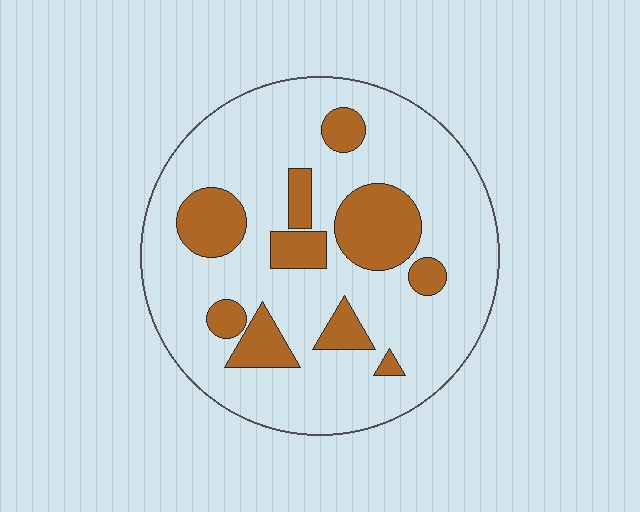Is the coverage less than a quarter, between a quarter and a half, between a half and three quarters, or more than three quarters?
Less than a quarter.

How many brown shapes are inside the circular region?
10.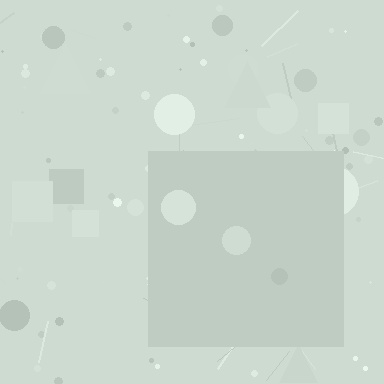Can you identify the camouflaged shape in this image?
The camouflaged shape is a square.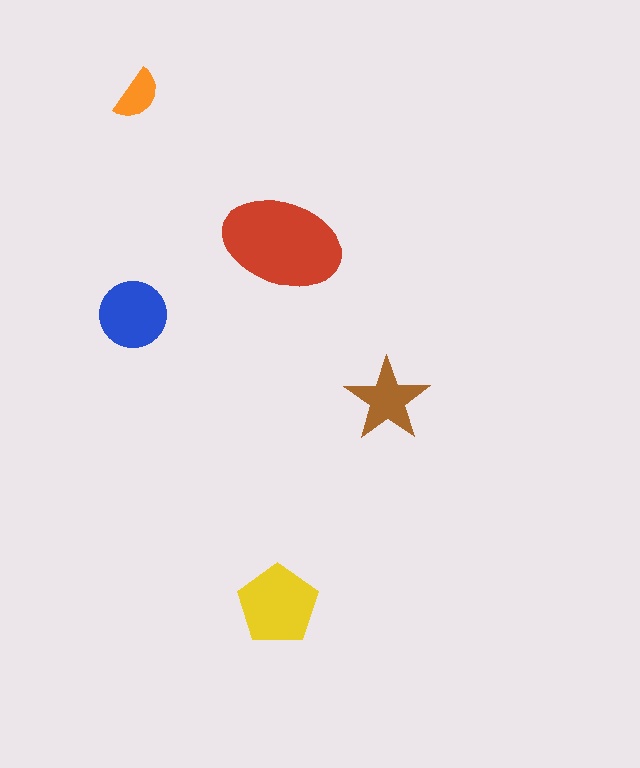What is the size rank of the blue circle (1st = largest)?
3rd.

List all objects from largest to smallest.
The red ellipse, the yellow pentagon, the blue circle, the brown star, the orange semicircle.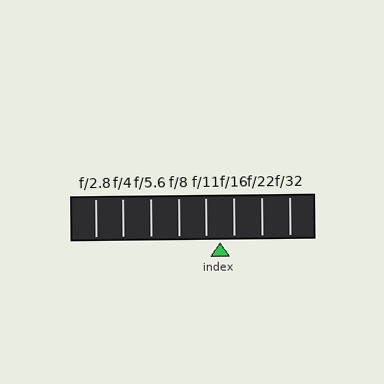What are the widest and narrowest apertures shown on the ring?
The widest aperture shown is f/2.8 and the narrowest is f/32.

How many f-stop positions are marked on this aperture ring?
There are 8 f-stop positions marked.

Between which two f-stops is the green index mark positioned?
The index mark is between f/11 and f/16.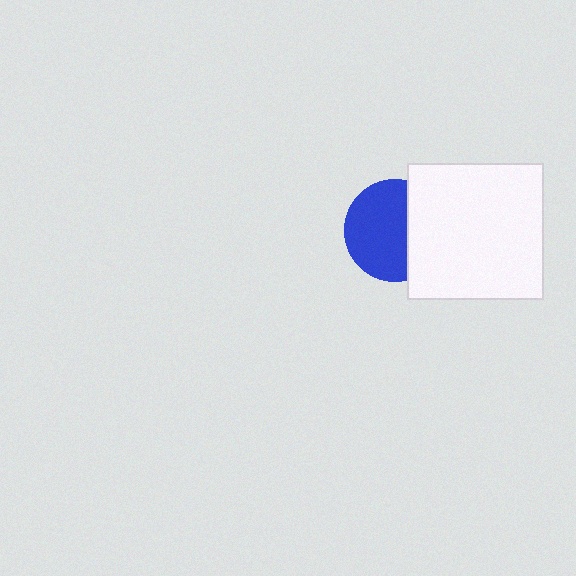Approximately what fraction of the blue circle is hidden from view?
Roughly 35% of the blue circle is hidden behind the white square.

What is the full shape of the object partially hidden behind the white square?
The partially hidden object is a blue circle.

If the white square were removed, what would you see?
You would see the complete blue circle.